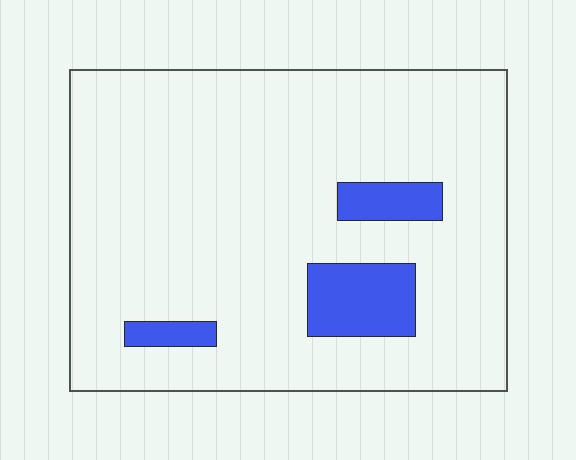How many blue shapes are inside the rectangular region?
3.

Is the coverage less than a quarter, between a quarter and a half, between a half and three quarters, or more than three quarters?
Less than a quarter.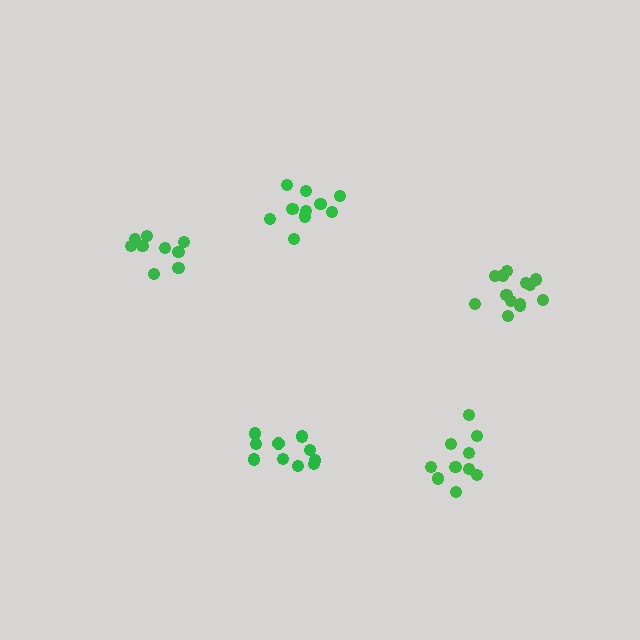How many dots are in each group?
Group 1: 11 dots, Group 2: 13 dots, Group 3: 10 dots, Group 4: 10 dots, Group 5: 9 dots (53 total).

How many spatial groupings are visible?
There are 5 spatial groupings.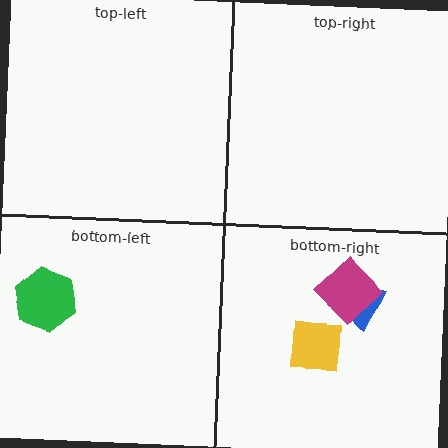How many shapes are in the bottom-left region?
1.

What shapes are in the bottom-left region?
The green hexagon.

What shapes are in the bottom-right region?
The blue semicircle, the magenta diamond, the yellow square.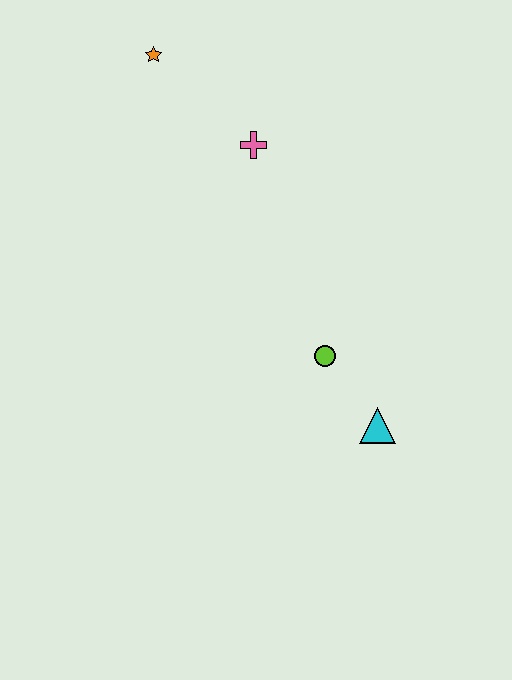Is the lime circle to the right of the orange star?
Yes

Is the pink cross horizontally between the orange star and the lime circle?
Yes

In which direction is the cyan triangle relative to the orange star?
The cyan triangle is below the orange star.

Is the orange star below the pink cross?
No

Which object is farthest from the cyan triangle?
The orange star is farthest from the cyan triangle.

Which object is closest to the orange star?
The pink cross is closest to the orange star.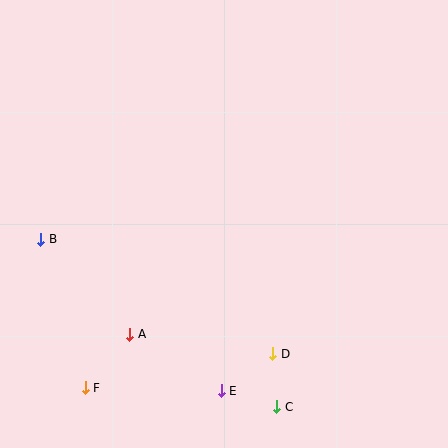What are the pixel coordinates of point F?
Point F is at (85, 388).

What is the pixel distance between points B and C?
The distance between B and C is 290 pixels.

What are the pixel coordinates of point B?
Point B is at (41, 239).